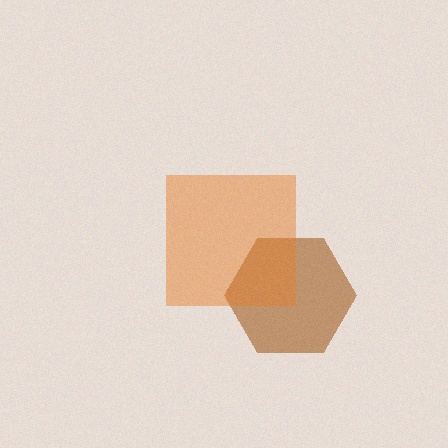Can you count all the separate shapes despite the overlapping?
Yes, there are 2 separate shapes.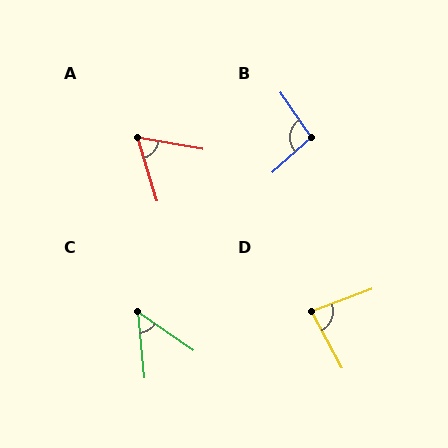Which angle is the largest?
B, at approximately 98 degrees.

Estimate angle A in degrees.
Approximately 63 degrees.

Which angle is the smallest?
C, at approximately 50 degrees.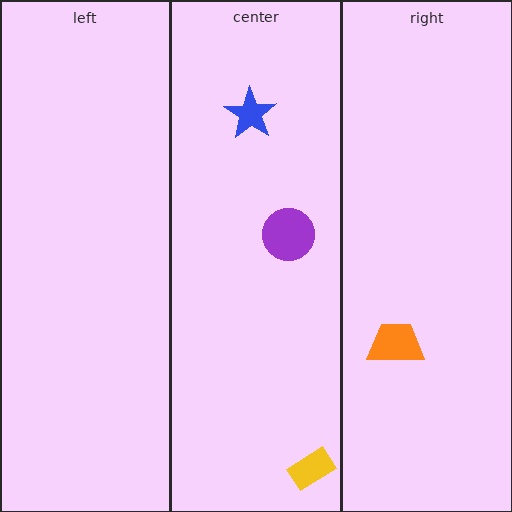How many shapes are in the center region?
3.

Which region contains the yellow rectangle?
The center region.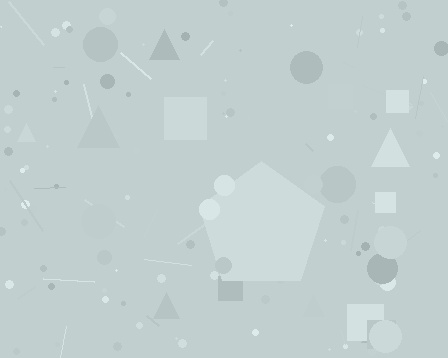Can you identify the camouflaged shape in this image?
The camouflaged shape is a pentagon.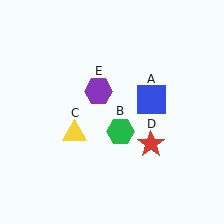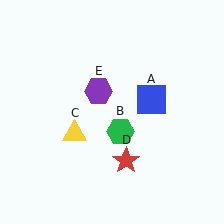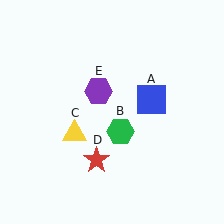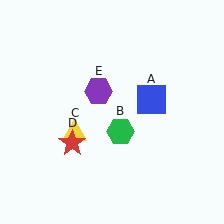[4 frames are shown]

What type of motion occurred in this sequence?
The red star (object D) rotated clockwise around the center of the scene.